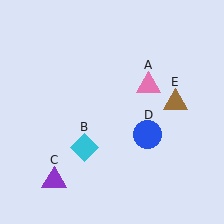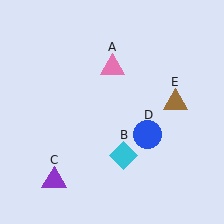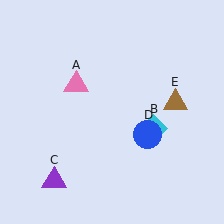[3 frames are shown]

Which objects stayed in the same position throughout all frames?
Purple triangle (object C) and blue circle (object D) and brown triangle (object E) remained stationary.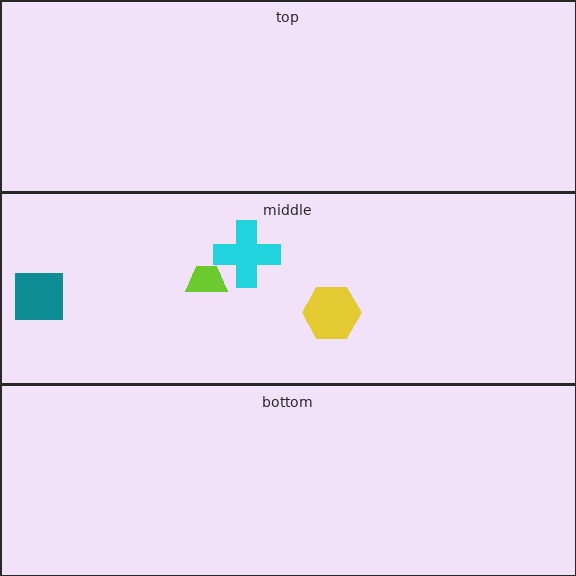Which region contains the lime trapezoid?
The middle region.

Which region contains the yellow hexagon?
The middle region.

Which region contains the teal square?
The middle region.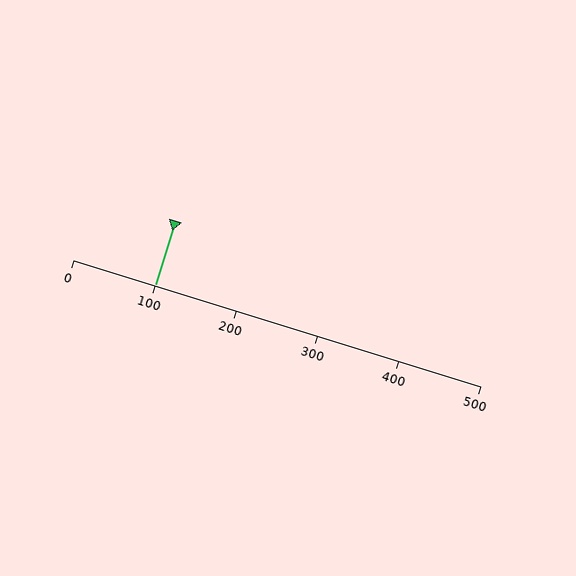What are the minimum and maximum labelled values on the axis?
The axis runs from 0 to 500.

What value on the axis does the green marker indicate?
The marker indicates approximately 100.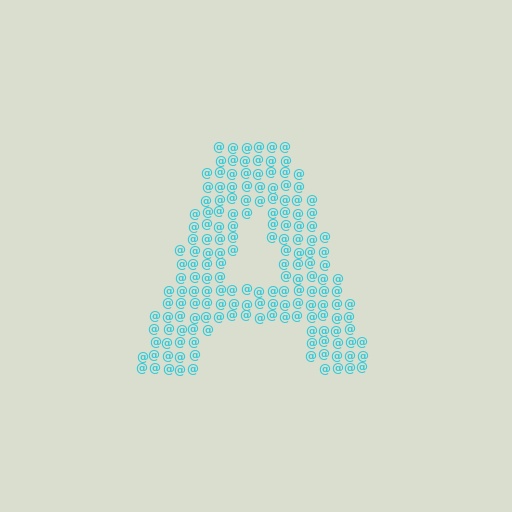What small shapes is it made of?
It is made of small at signs.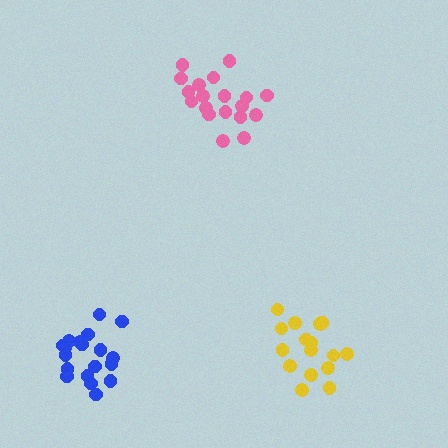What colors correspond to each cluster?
The clusters are colored: yellow, pink, blue.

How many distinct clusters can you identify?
There are 3 distinct clusters.